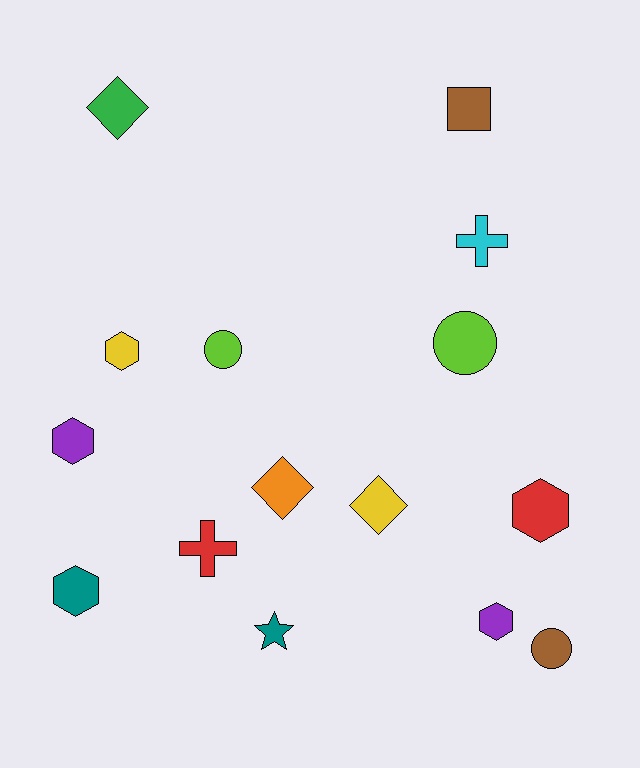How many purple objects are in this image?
There are 2 purple objects.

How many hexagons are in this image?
There are 5 hexagons.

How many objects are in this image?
There are 15 objects.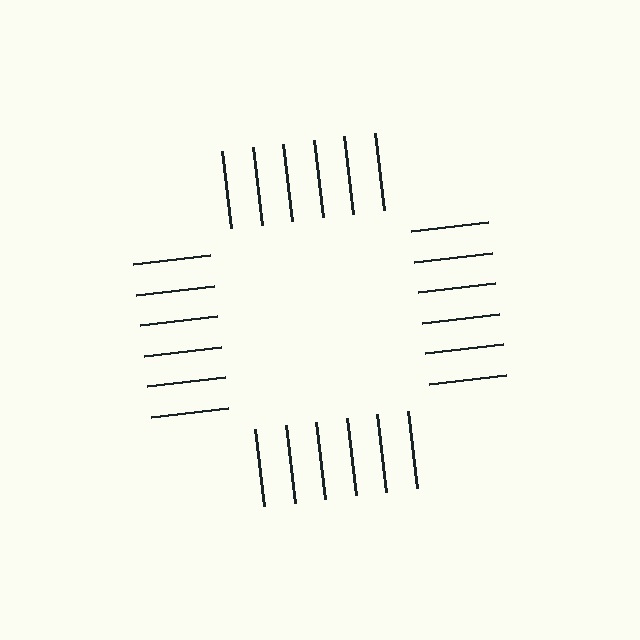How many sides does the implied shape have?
4 sides — the line-ends trace a square.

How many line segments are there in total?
24 — 6 along each of the 4 edges.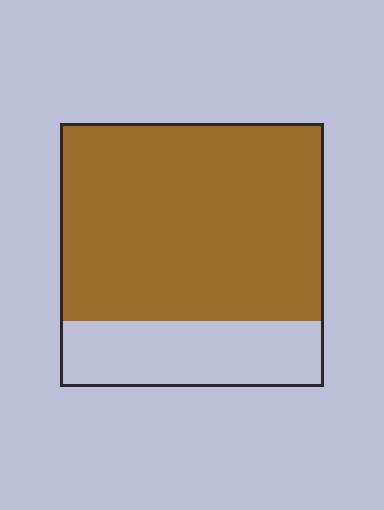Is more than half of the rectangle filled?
Yes.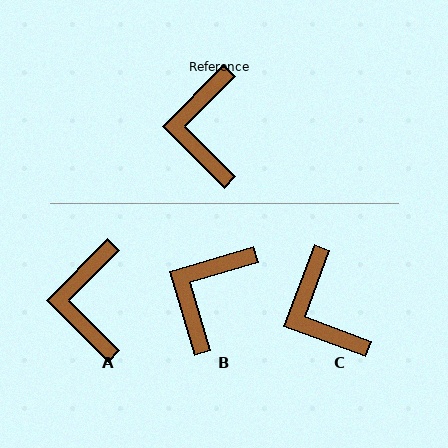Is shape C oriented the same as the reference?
No, it is off by about 24 degrees.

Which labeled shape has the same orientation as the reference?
A.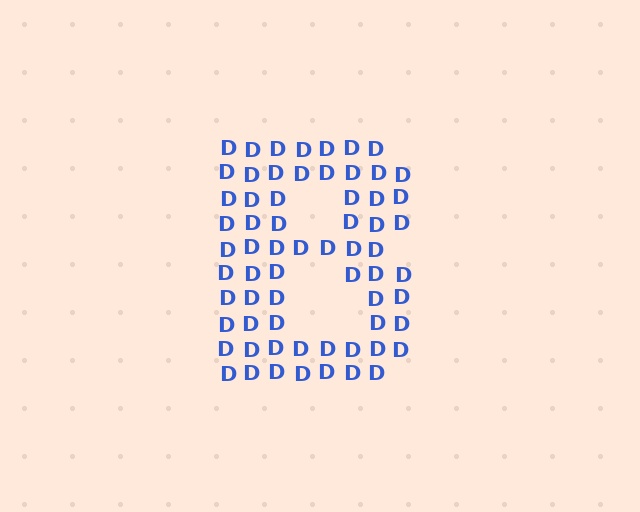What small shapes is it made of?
It is made of small letter D's.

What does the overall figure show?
The overall figure shows the letter B.